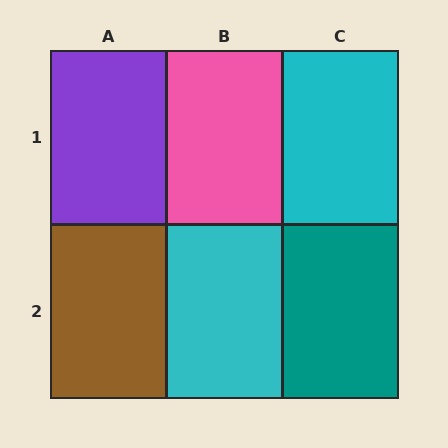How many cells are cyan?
2 cells are cyan.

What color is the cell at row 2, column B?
Cyan.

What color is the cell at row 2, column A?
Brown.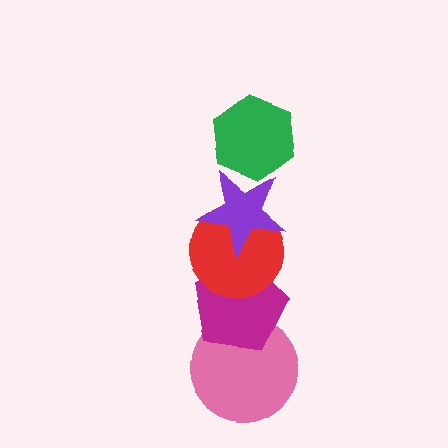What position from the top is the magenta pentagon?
The magenta pentagon is 4th from the top.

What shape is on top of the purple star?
The green hexagon is on top of the purple star.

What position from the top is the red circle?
The red circle is 3rd from the top.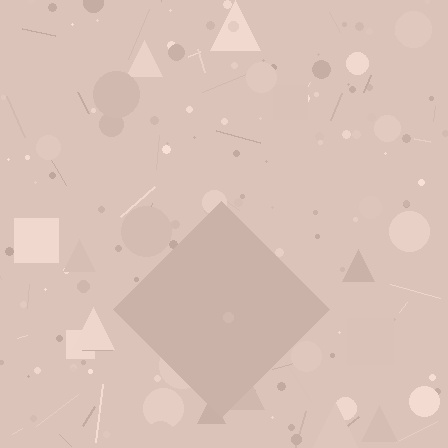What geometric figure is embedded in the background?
A diamond is embedded in the background.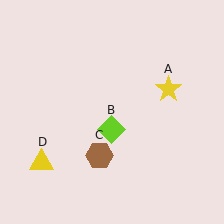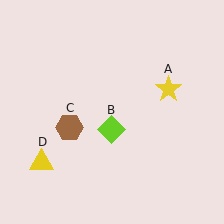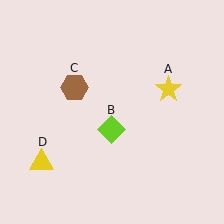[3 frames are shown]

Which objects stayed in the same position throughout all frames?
Yellow star (object A) and lime diamond (object B) and yellow triangle (object D) remained stationary.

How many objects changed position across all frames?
1 object changed position: brown hexagon (object C).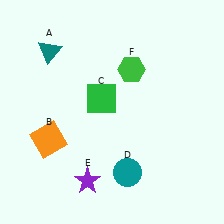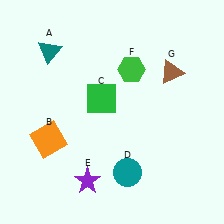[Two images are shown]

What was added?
A brown triangle (G) was added in Image 2.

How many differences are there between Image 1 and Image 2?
There is 1 difference between the two images.